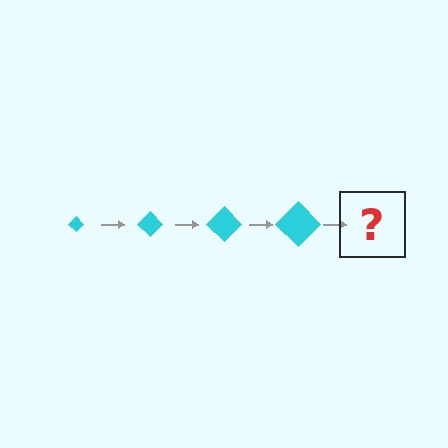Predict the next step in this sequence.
The next step is a cyan diamond, larger than the previous one.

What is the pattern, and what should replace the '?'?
The pattern is that the diamond gets progressively larger each step. The '?' should be a cyan diamond, larger than the previous one.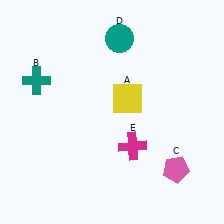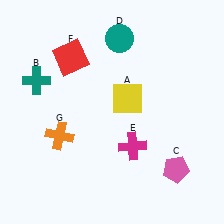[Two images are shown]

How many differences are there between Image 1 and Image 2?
There are 2 differences between the two images.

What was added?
A red square (F), an orange cross (G) were added in Image 2.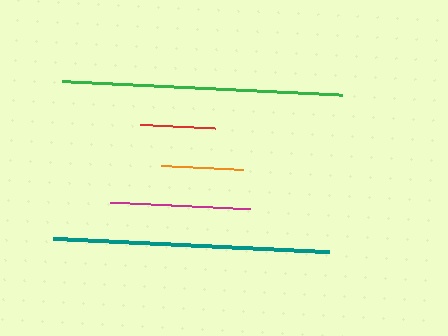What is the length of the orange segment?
The orange segment is approximately 82 pixels long.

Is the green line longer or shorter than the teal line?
The green line is longer than the teal line.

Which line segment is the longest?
The green line is the longest at approximately 279 pixels.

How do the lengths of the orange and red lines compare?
The orange and red lines are approximately the same length.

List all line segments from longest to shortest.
From longest to shortest: green, teal, magenta, orange, red.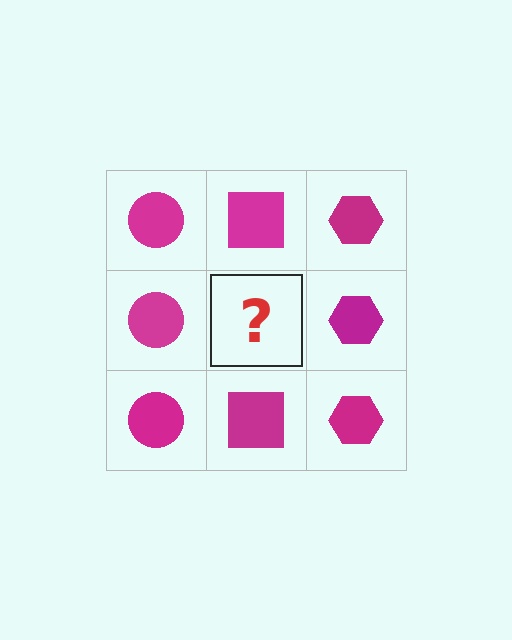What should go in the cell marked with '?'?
The missing cell should contain a magenta square.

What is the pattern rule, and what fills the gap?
The rule is that each column has a consistent shape. The gap should be filled with a magenta square.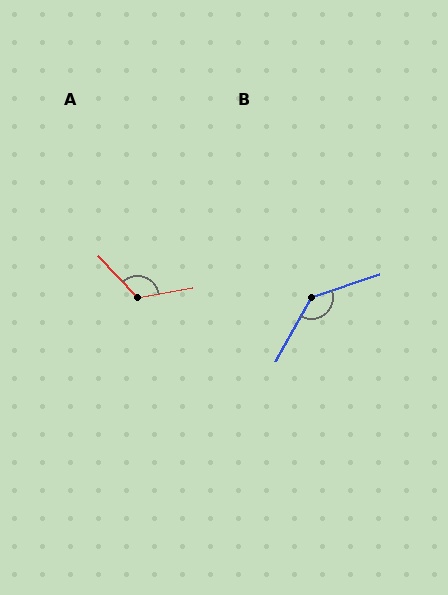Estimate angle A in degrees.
Approximately 124 degrees.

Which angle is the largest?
B, at approximately 137 degrees.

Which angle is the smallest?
A, at approximately 124 degrees.